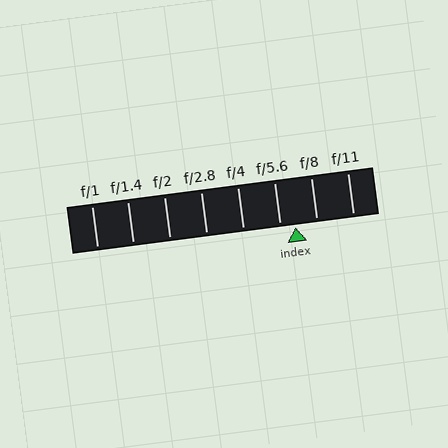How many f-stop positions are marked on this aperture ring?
There are 8 f-stop positions marked.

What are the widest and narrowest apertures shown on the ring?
The widest aperture shown is f/1 and the narrowest is f/11.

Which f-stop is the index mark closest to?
The index mark is closest to f/5.6.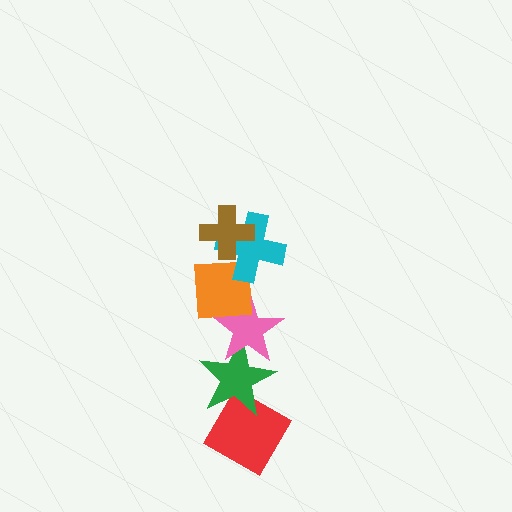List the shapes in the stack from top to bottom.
From top to bottom: the brown cross, the cyan cross, the orange square, the pink star, the green star, the red diamond.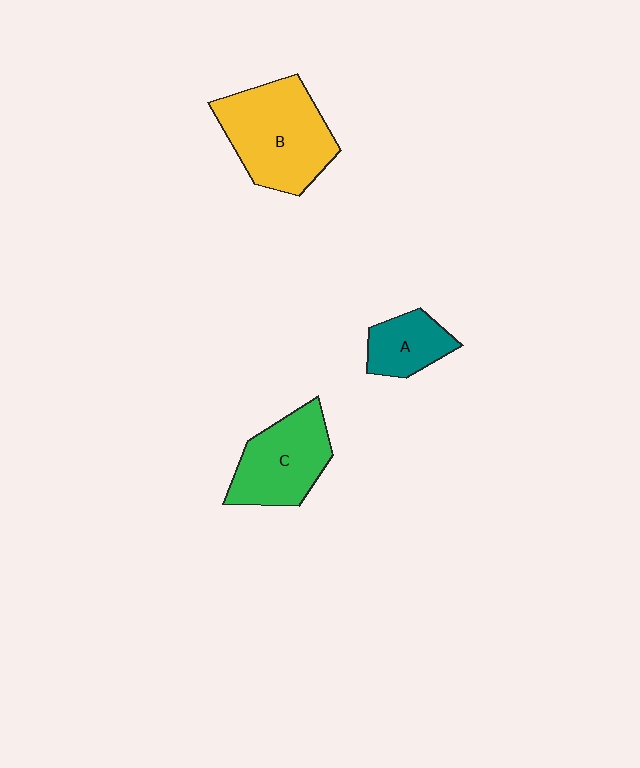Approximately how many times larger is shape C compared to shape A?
Approximately 1.7 times.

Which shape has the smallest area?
Shape A (teal).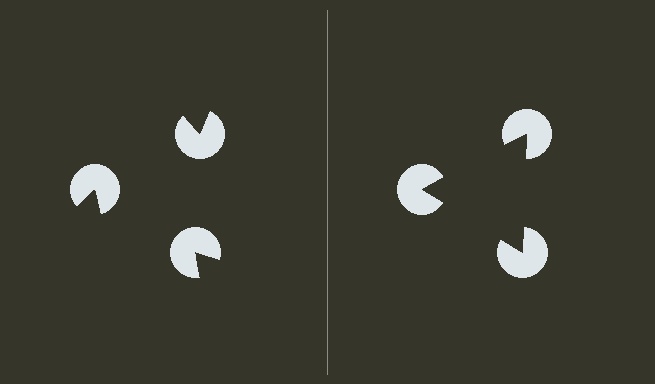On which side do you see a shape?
An illusory triangle appears on the right side. On the left side the wedge cuts are rotated, so no coherent shape forms.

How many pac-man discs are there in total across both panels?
6 — 3 on each side.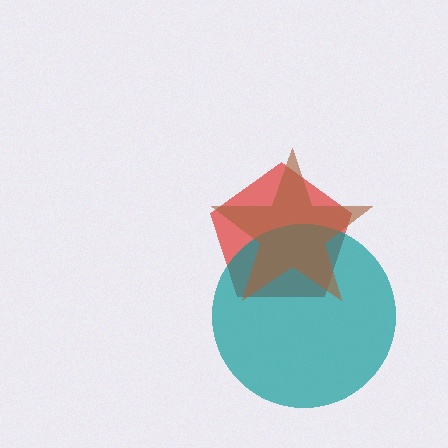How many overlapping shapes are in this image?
There are 3 overlapping shapes in the image.